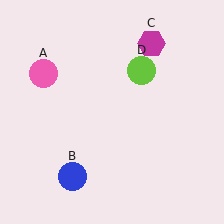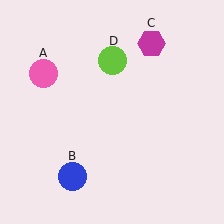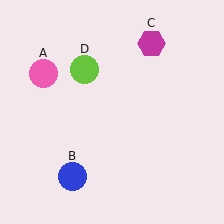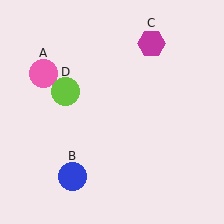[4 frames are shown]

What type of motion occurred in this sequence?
The lime circle (object D) rotated counterclockwise around the center of the scene.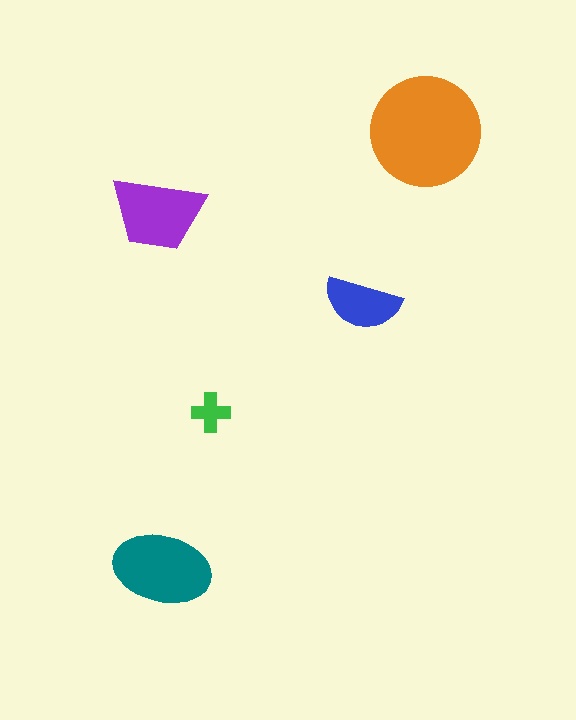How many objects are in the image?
There are 5 objects in the image.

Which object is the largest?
The orange circle.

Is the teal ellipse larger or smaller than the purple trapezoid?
Larger.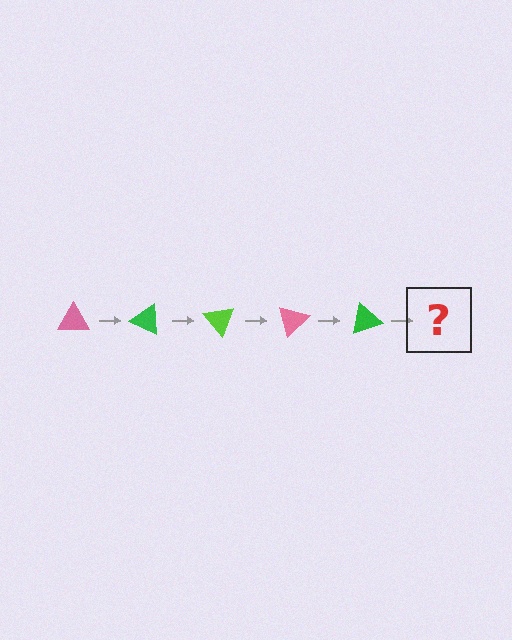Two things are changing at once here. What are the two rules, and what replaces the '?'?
The two rules are that it rotates 25 degrees each step and the color cycles through pink, green, and lime. The '?' should be a lime triangle, rotated 125 degrees from the start.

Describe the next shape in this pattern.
It should be a lime triangle, rotated 125 degrees from the start.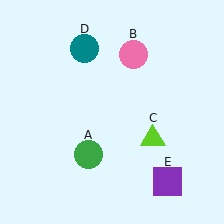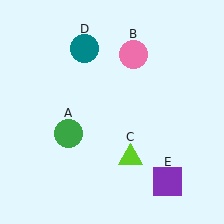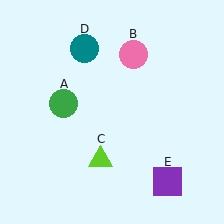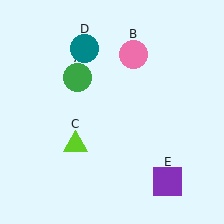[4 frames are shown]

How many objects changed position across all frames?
2 objects changed position: green circle (object A), lime triangle (object C).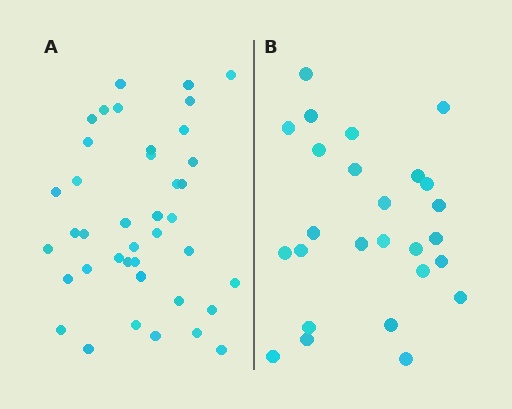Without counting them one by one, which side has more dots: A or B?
Region A (the left region) has more dots.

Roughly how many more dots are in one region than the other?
Region A has approximately 15 more dots than region B.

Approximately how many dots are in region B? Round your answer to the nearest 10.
About 30 dots. (The exact count is 26, which rounds to 30.)